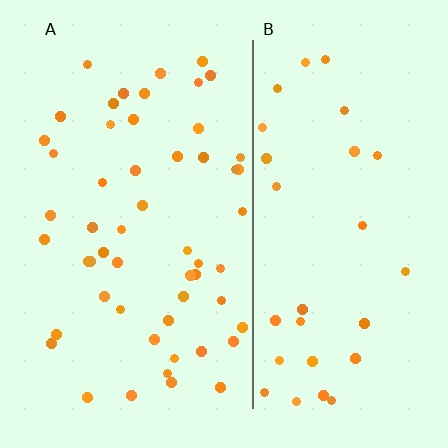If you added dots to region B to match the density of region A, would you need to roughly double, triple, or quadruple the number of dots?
Approximately double.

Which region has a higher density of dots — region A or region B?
A (the left).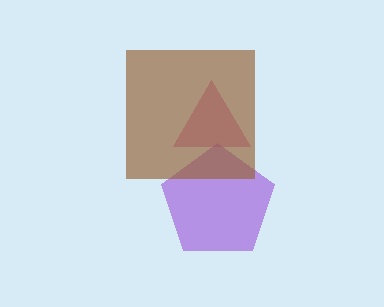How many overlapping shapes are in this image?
There are 3 overlapping shapes in the image.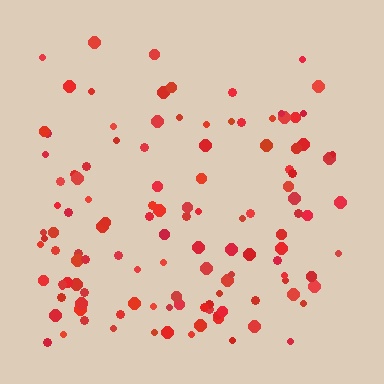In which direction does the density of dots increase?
From top to bottom, with the bottom side densest.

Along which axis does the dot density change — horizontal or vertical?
Vertical.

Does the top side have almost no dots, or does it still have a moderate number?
Still a moderate number, just noticeably fewer than the bottom.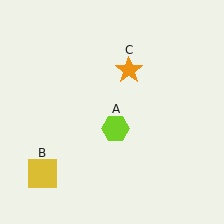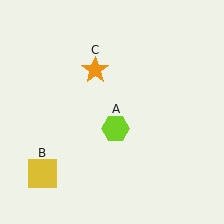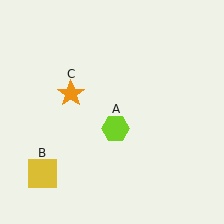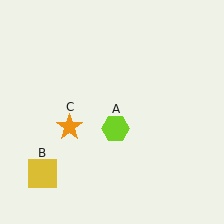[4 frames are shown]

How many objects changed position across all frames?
1 object changed position: orange star (object C).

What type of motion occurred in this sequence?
The orange star (object C) rotated counterclockwise around the center of the scene.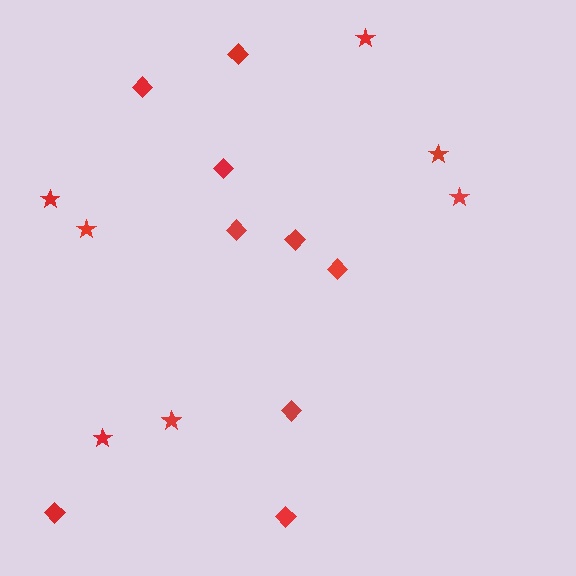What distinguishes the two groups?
There are 2 groups: one group of diamonds (9) and one group of stars (7).